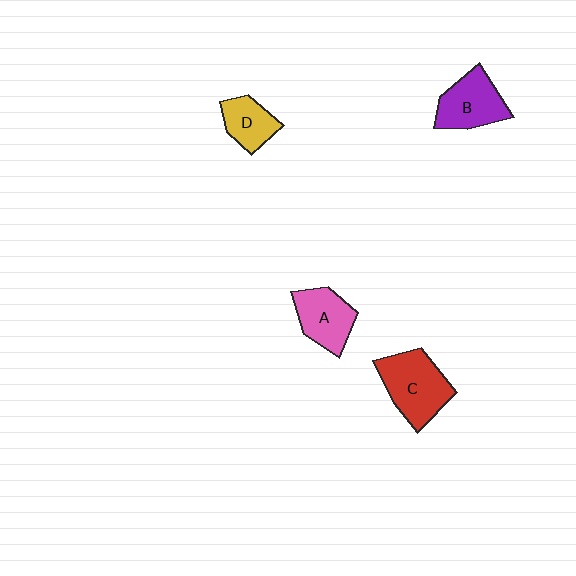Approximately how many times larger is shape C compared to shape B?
Approximately 1.2 times.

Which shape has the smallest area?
Shape D (yellow).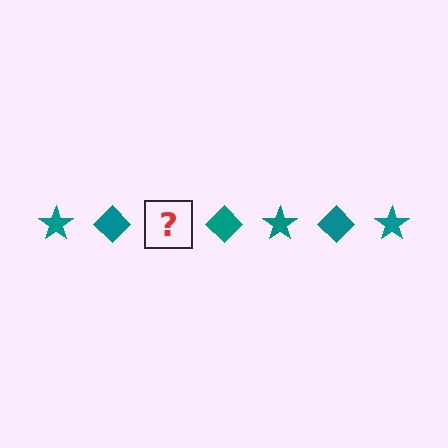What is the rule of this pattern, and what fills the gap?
The rule is that the pattern cycles through star, diamond shapes in teal. The gap should be filled with a teal star.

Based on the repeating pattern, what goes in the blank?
The blank should be a teal star.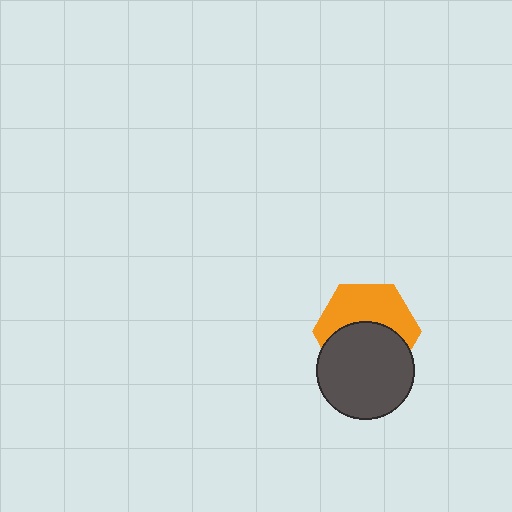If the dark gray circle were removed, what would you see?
You would see the complete orange hexagon.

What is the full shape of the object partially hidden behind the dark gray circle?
The partially hidden object is an orange hexagon.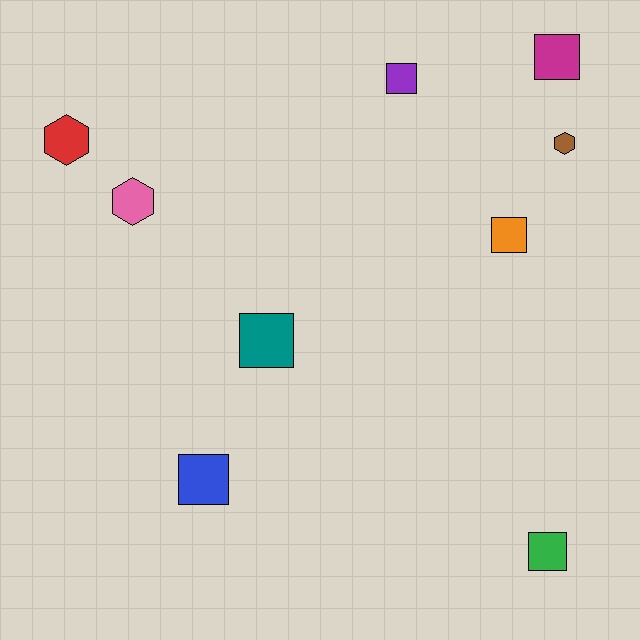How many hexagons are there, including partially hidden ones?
There are 3 hexagons.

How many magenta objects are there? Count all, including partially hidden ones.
There is 1 magenta object.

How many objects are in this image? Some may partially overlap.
There are 9 objects.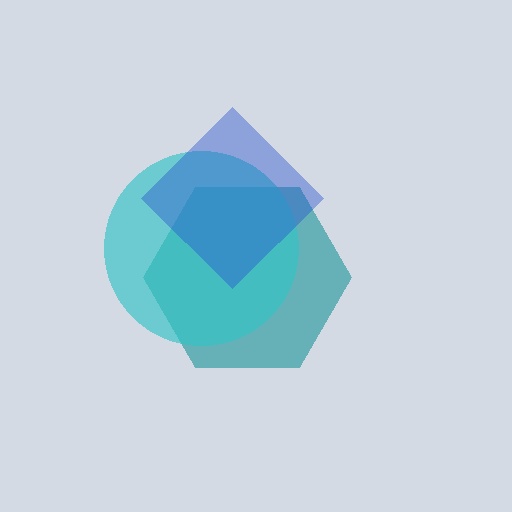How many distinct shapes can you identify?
There are 3 distinct shapes: a teal hexagon, a cyan circle, a blue diamond.